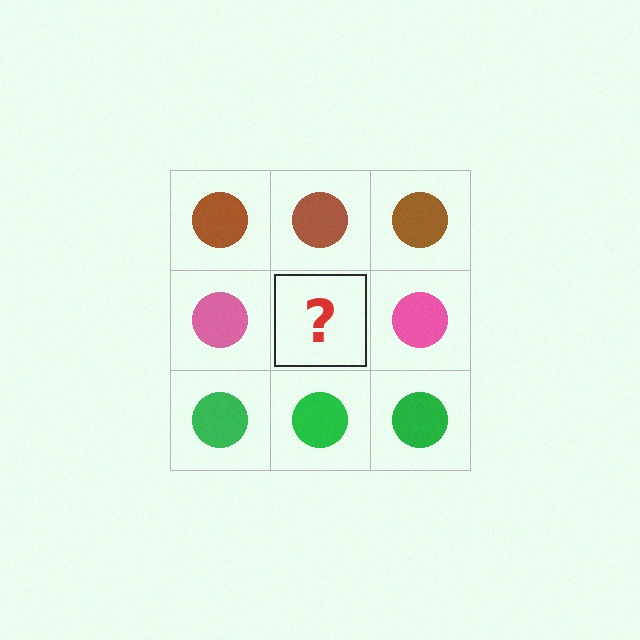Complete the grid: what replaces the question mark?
The question mark should be replaced with a pink circle.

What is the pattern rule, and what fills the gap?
The rule is that each row has a consistent color. The gap should be filled with a pink circle.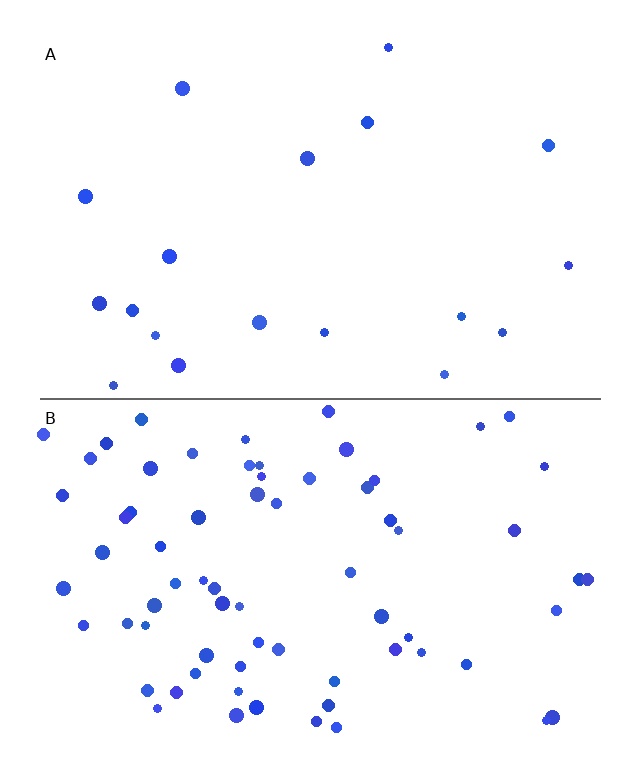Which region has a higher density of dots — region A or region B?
B (the bottom).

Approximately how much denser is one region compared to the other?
Approximately 3.9× — region B over region A.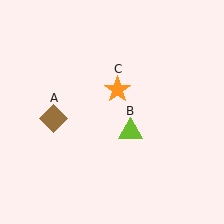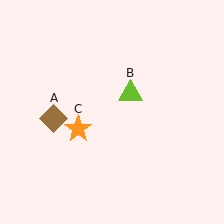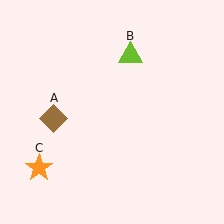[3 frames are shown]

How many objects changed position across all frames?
2 objects changed position: lime triangle (object B), orange star (object C).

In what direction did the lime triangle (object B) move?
The lime triangle (object B) moved up.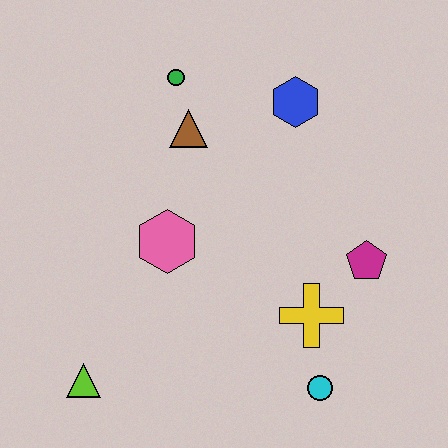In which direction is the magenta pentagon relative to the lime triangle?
The magenta pentagon is to the right of the lime triangle.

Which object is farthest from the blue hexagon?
The lime triangle is farthest from the blue hexagon.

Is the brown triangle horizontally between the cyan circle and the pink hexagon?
Yes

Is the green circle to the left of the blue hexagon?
Yes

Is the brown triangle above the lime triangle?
Yes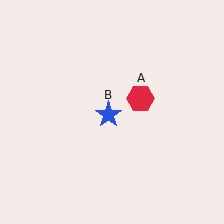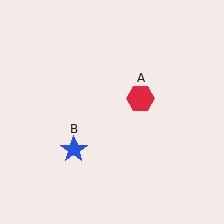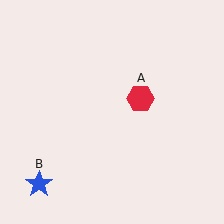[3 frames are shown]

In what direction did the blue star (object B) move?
The blue star (object B) moved down and to the left.